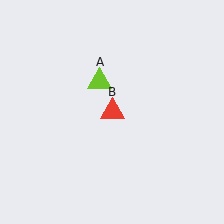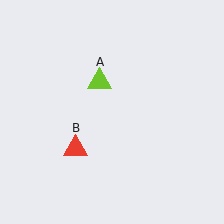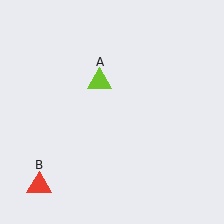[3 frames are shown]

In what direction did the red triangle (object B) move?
The red triangle (object B) moved down and to the left.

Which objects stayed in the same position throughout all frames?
Lime triangle (object A) remained stationary.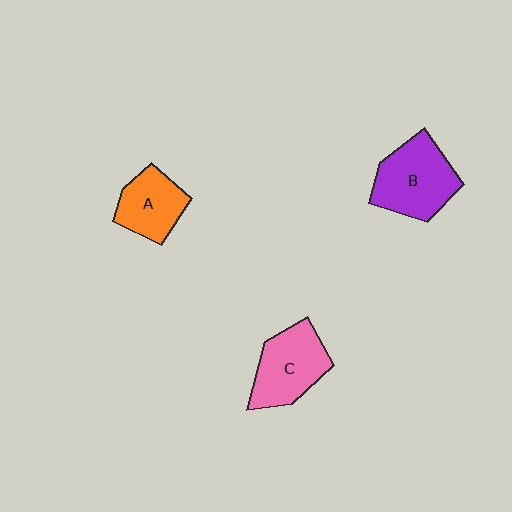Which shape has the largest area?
Shape B (purple).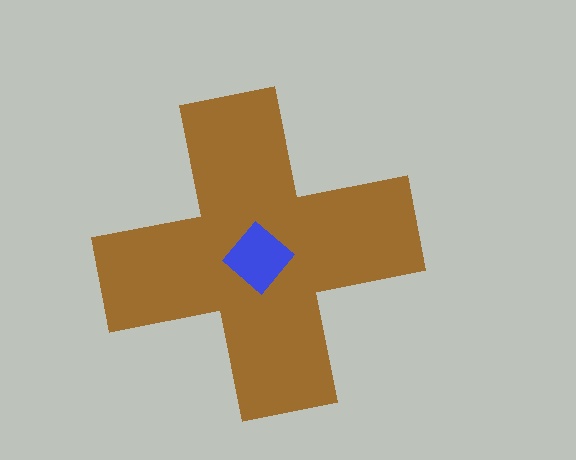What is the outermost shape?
The brown cross.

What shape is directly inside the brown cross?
The blue diamond.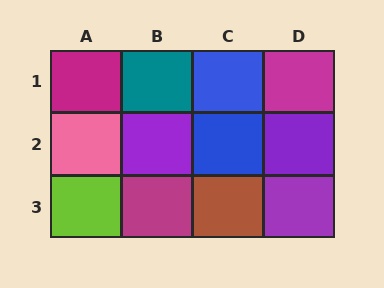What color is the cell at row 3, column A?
Lime.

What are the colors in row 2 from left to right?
Pink, purple, blue, purple.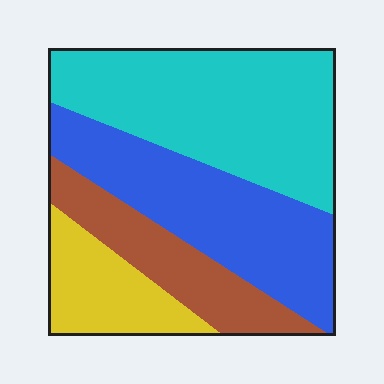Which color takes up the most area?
Cyan, at roughly 40%.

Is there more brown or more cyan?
Cyan.